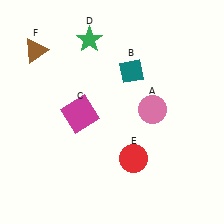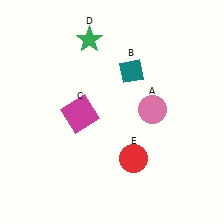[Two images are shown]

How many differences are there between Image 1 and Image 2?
There is 1 difference between the two images.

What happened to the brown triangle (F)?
The brown triangle (F) was removed in Image 2. It was in the top-left area of Image 1.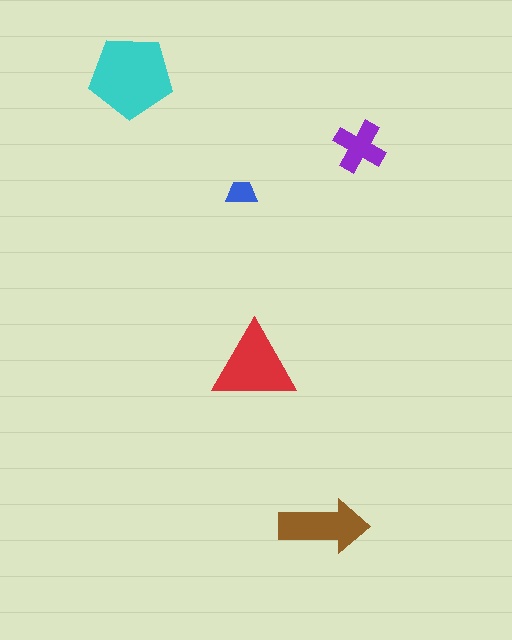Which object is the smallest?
The blue trapezoid.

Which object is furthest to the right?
The purple cross is rightmost.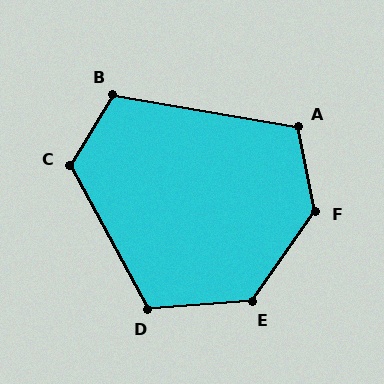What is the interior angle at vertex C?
Approximately 120 degrees (obtuse).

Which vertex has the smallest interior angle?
A, at approximately 111 degrees.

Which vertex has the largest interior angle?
F, at approximately 134 degrees.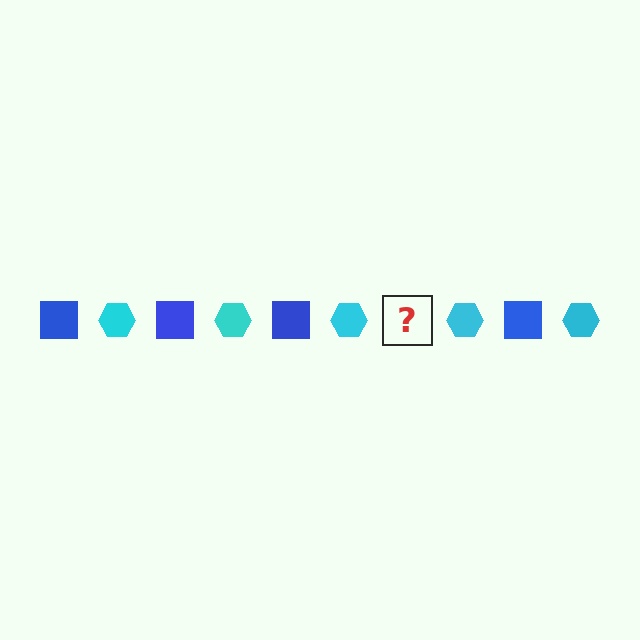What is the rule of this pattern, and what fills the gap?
The rule is that the pattern alternates between blue square and cyan hexagon. The gap should be filled with a blue square.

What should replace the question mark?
The question mark should be replaced with a blue square.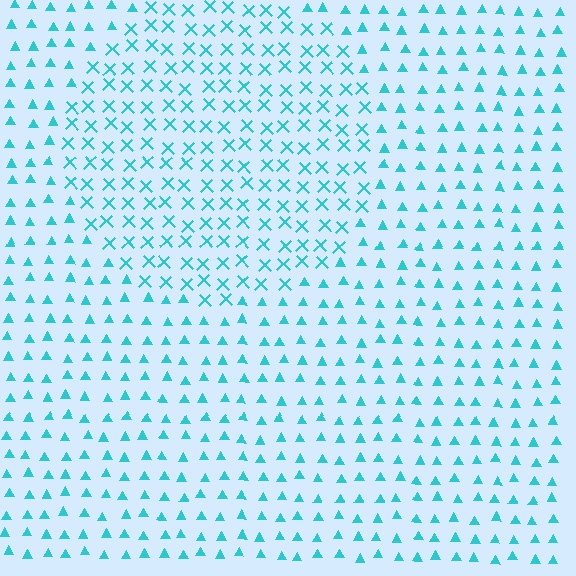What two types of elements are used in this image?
The image uses X marks inside the circle region and triangles outside it.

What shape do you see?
I see a circle.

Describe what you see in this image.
The image is filled with small cyan elements arranged in a uniform grid. A circle-shaped region contains X marks, while the surrounding area contains triangles. The boundary is defined purely by the change in element shape.